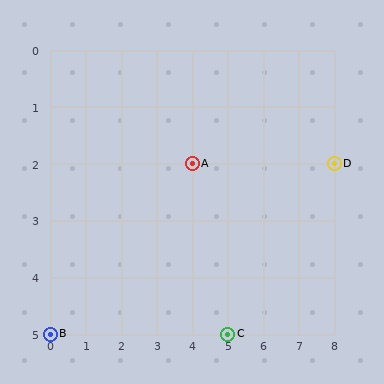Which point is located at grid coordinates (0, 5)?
Point B is at (0, 5).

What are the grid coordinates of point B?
Point B is at grid coordinates (0, 5).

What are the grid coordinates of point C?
Point C is at grid coordinates (5, 5).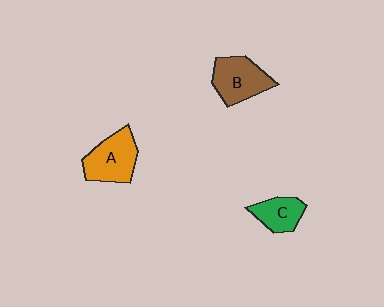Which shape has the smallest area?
Shape C (green).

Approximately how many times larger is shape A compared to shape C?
Approximately 1.5 times.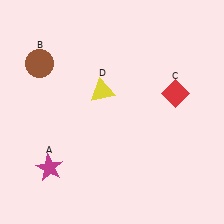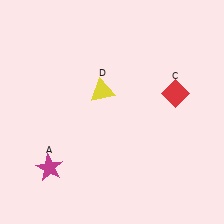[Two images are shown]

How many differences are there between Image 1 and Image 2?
There is 1 difference between the two images.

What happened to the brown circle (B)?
The brown circle (B) was removed in Image 2. It was in the top-left area of Image 1.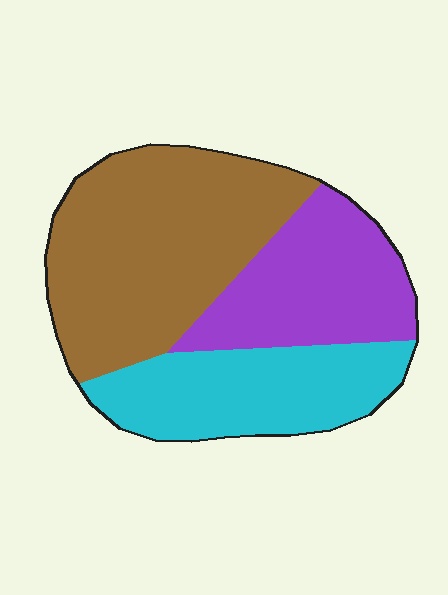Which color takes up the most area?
Brown, at roughly 45%.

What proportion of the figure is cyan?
Cyan takes up between a quarter and a half of the figure.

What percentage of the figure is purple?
Purple takes up about one quarter (1/4) of the figure.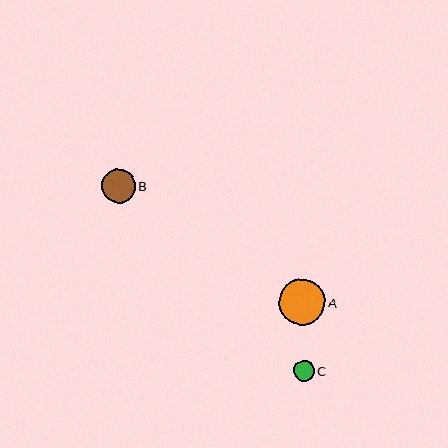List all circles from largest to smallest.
From largest to smallest: A, B, C.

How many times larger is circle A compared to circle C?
Circle A is approximately 2.2 times the size of circle C.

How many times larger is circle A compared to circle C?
Circle A is approximately 2.2 times the size of circle C.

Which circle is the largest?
Circle A is the largest with a size of approximately 46 pixels.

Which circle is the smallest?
Circle C is the smallest with a size of approximately 21 pixels.